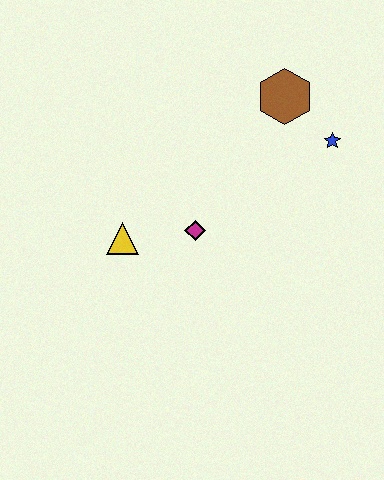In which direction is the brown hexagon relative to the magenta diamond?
The brown hexagon is above the magenta diamond.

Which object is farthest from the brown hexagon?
The yellow triangle is farthest from the brown hexagon.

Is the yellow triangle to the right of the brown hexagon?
No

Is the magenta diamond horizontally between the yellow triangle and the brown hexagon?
Yes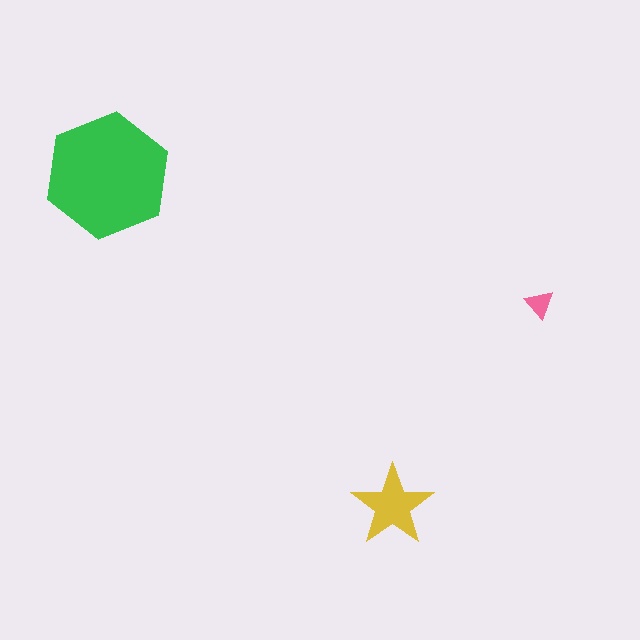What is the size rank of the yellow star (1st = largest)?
2nd.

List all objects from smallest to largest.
The pink triangle, the yellow star, the green hexagon.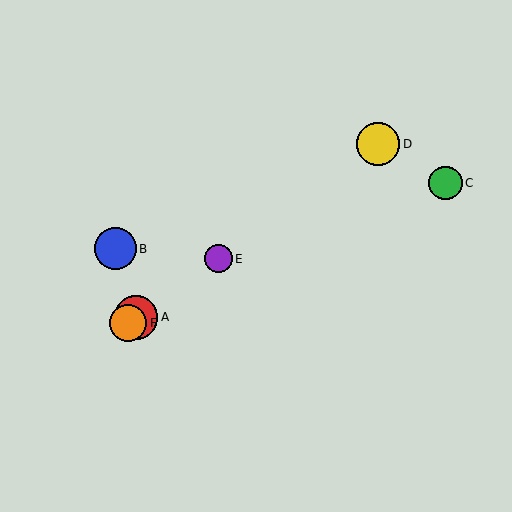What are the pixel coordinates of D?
Object D is at (378, 144).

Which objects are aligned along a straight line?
Objects A, D, E, F are aligned along a straight line.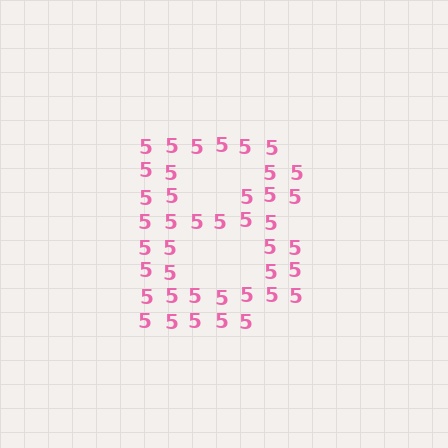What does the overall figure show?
The overall figure shows the letter B.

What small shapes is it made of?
It is made of small digit 5's.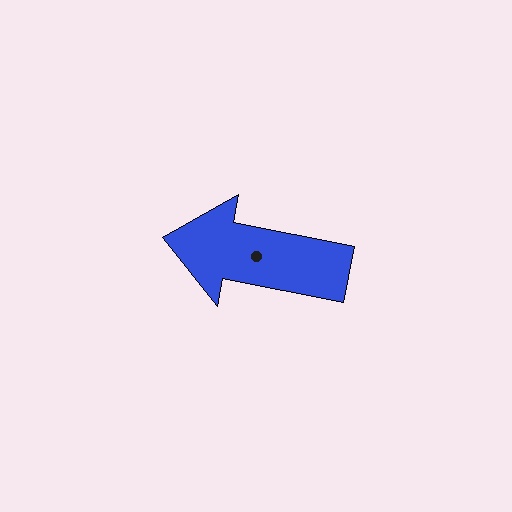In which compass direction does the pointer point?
West.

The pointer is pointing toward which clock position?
Roughly 9 o'clock.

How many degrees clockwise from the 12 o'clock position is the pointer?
Approximately 281 degrees.